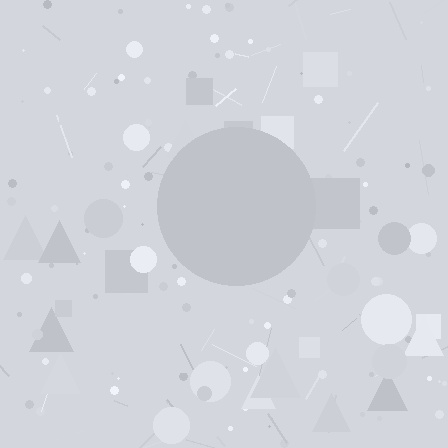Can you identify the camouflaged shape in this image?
The camouflaged shape is a circle.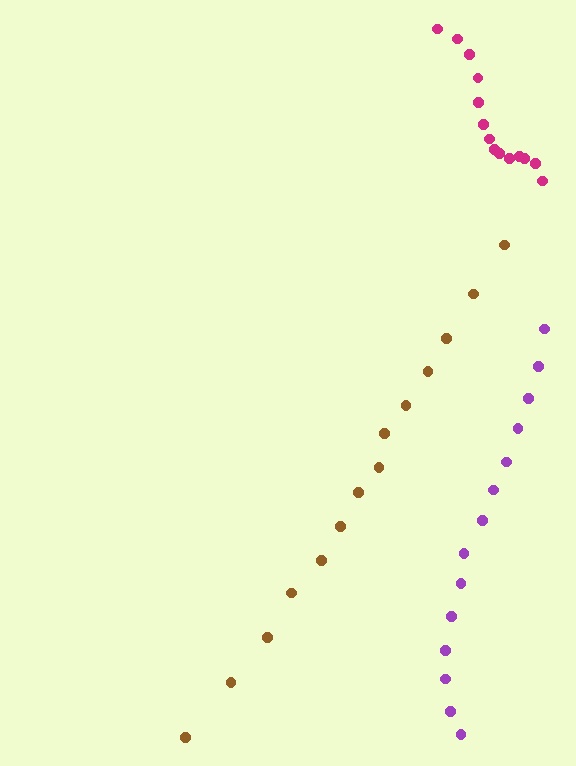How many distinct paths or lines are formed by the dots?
There are 3 distinct paths.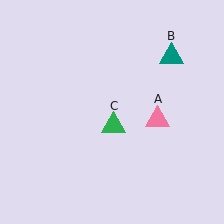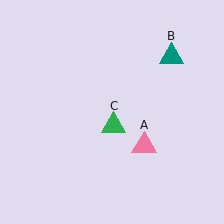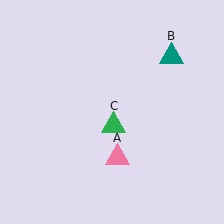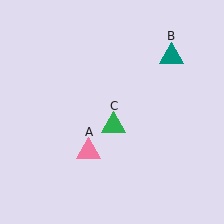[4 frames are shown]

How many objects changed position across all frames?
1 object changed position: pink triangle (object A).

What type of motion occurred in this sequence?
The pink triangle (object A) rotated clockwise around the center of the scene.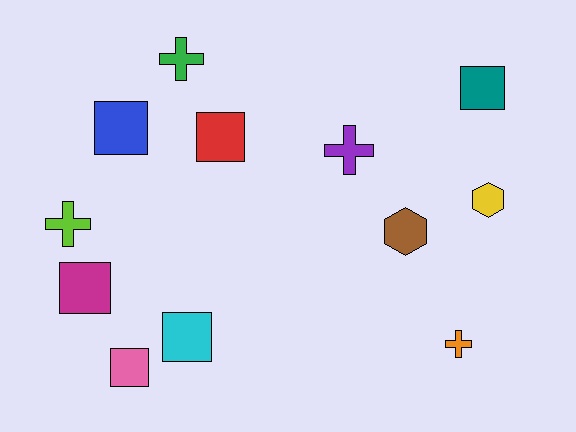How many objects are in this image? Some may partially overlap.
There are 12 objects.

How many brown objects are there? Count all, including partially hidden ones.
There is 1 brown object.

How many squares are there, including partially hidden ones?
There are 6 squares.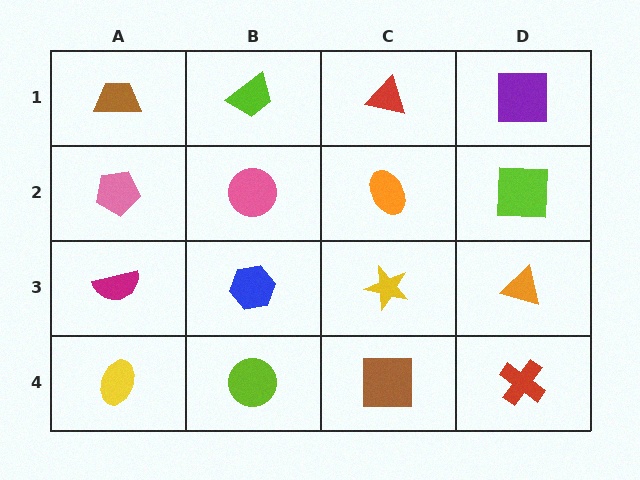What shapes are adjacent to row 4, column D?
An orange triangle (row 3, column D), a brown square (row 4, column C).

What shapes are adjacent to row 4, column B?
A blue hexagon (row 3, column B), a yellow ellipse (row 4, column A), a brown square (row 4, column C).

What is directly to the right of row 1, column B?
A red triangle.